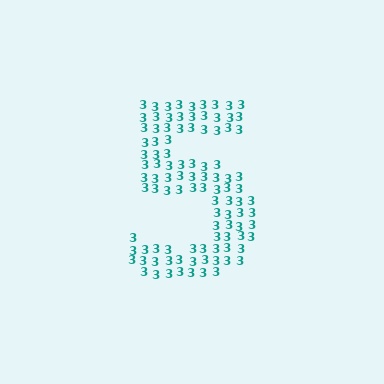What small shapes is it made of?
It is made of small digit 3's.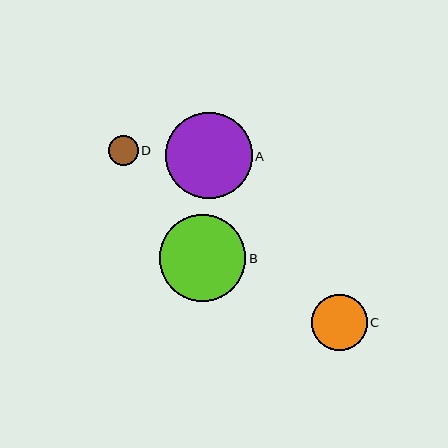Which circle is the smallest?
Circle D is the smallest with a size of approximately 30 pixels.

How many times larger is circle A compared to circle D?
Circle A is approximately 2.9 times the size of circle D.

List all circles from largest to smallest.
From largest to smallest: A, B, C, D.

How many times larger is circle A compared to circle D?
Circle A is approximately 2.9 times the size of circle D.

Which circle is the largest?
Circle A is the largest with a size of approximately 86 pixels.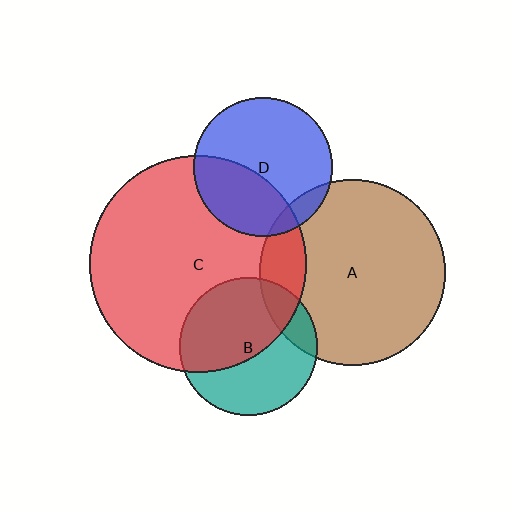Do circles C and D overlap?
Yes.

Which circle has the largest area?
Circle C (red).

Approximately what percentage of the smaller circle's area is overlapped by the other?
Approximately 35%.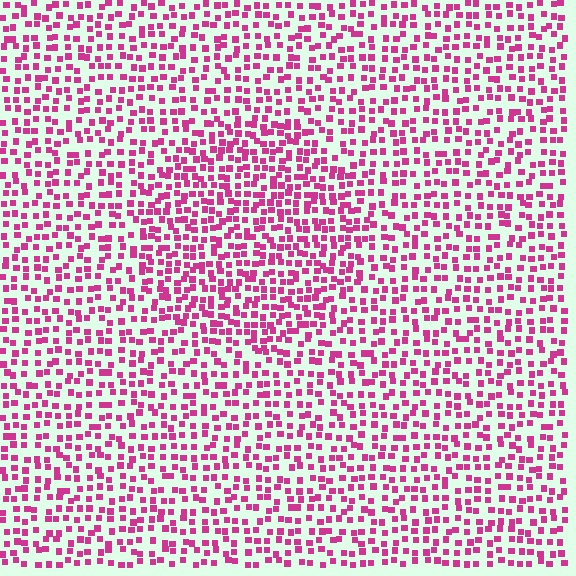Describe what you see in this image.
The image contains small magenta elements arranged at two different densities. A circle-shaped region is visible where the elements are more densely packed than the surrounding area.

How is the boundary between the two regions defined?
The boundary is defined by a change in element density (approximately 1.5x ratio). All elements are the same color, size, and shape.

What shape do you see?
I see a circle.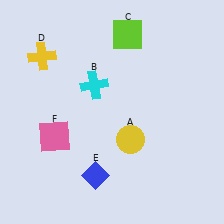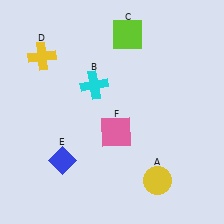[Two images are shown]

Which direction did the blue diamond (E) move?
The blue diamond (E) moved left.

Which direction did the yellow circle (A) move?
The yellow circle (A) moved down.